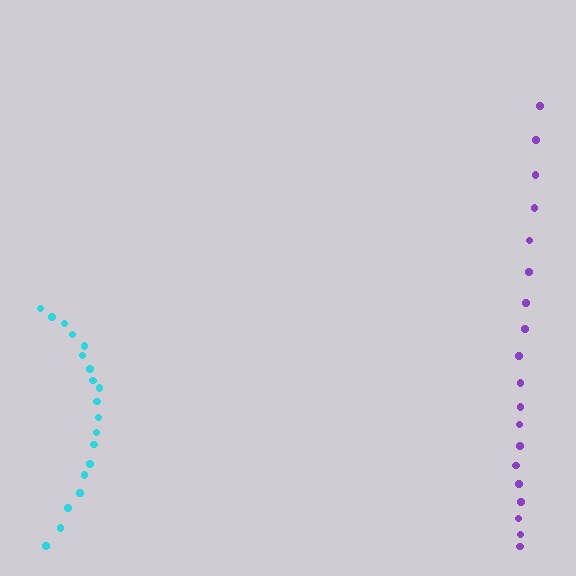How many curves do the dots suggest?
There are 2 distinct paths.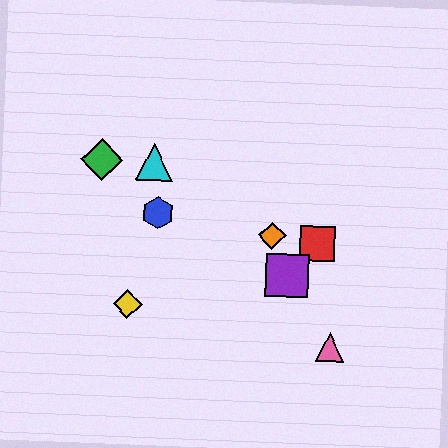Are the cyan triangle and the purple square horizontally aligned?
No, the cyan triangle is at y≈162 and the purple square is at y≈275.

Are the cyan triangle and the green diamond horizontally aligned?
Yes, both are at y≈162.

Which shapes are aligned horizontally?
The green diamond, the cyan triangle are aligned horizontally.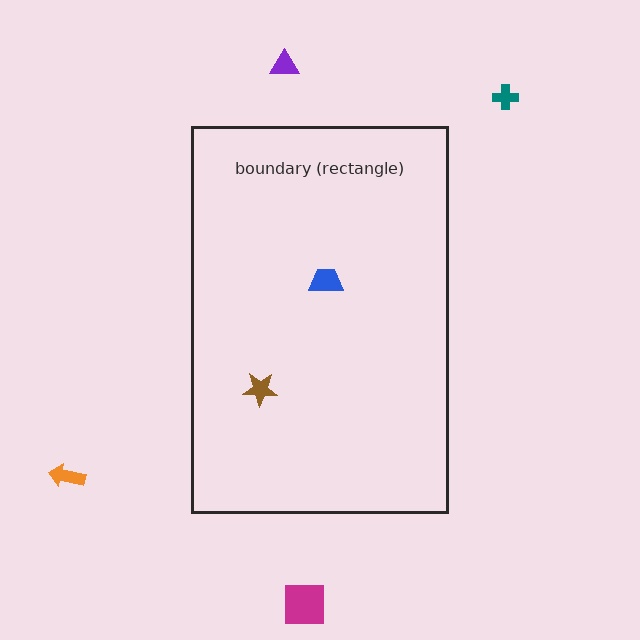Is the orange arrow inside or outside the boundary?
Outside.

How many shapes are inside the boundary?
2 inside, 4 outside.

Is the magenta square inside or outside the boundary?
Outside.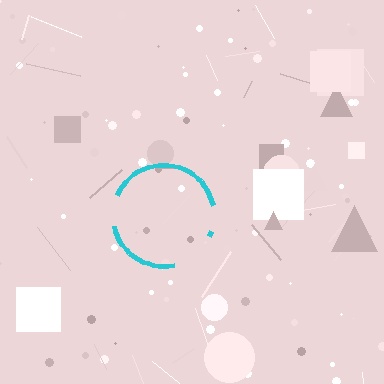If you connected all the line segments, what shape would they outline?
They would outline a circle.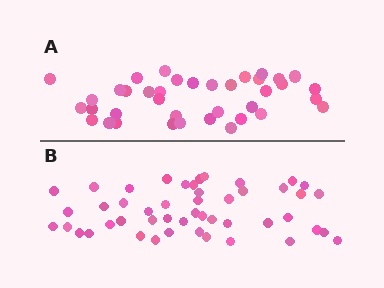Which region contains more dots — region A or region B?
Region B (the bottom region) has more dots.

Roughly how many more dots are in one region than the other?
Region B has roughly 10 or so more dots than region A.